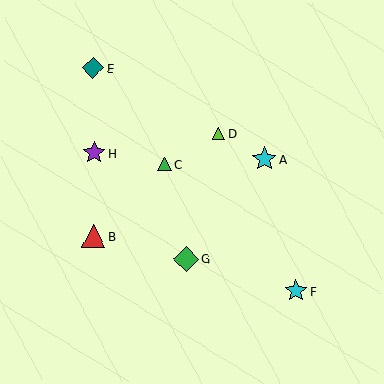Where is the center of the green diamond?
The center of the green diamond is at (186, 259).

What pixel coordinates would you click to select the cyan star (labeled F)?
Click at (296, 291) to select the cyan star F.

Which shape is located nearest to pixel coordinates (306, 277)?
The cyan star (labeled F) at (296, 291) is nearest to that location.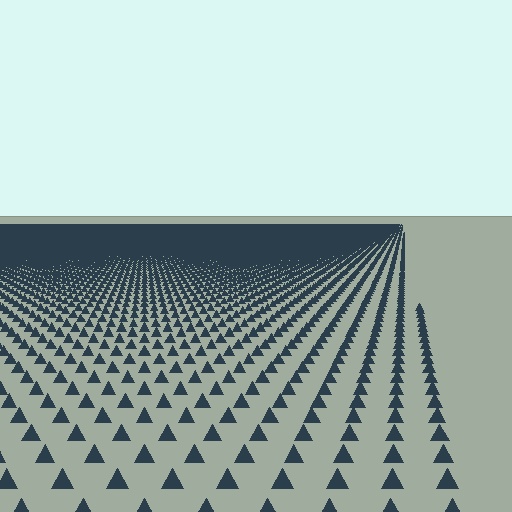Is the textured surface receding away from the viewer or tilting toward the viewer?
The surface is receding away from the viewer. Texture elements get smaller and denser toward the top.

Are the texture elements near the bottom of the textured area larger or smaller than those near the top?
Larger. Near the bottom, elements are closer to the viewer and appear at a bigger on-screen size.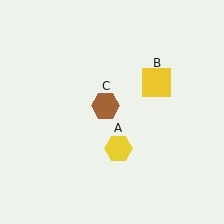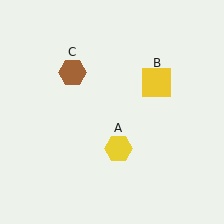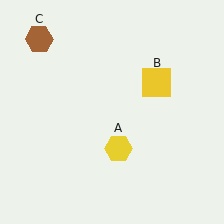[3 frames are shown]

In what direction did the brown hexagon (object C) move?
The brown hexagon (object C) moved up and to the left.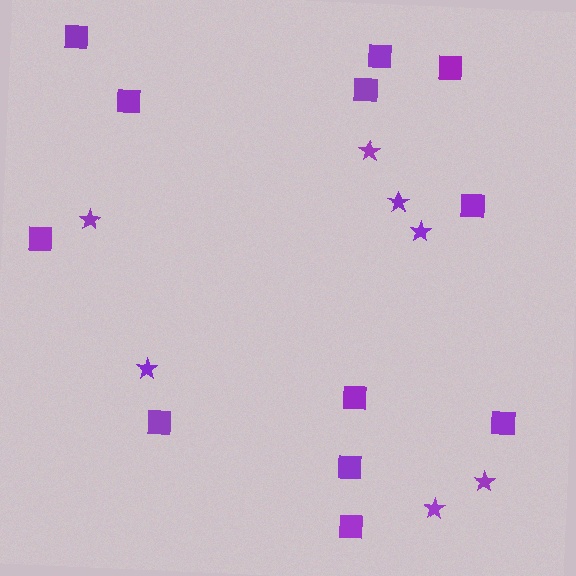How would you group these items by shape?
There are 2 groups: one group of stars (7) and one group of squares (12).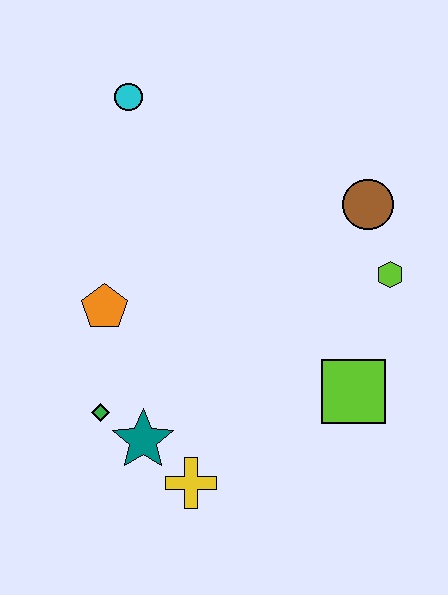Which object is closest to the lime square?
The lime hexagon is closest to the lime square.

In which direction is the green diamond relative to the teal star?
The green diamond is to the left of the teal star.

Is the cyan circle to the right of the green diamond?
Yes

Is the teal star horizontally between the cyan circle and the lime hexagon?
Yes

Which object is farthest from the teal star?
The cyan circle is farthest from the teal star.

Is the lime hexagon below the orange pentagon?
No